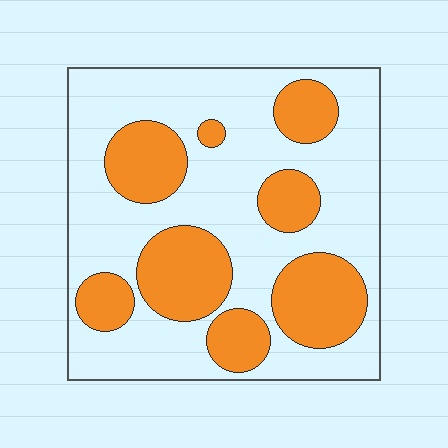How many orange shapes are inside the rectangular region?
8.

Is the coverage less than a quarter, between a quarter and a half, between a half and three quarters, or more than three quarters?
Between a quarter and a half.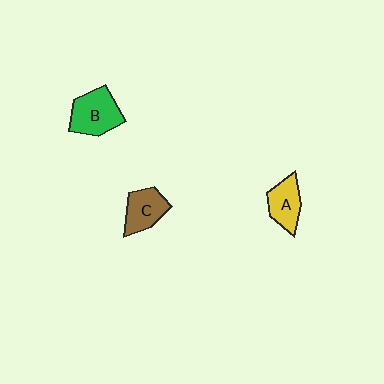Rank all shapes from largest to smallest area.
From largest to smallest: B (green), C (brown), A (yellow).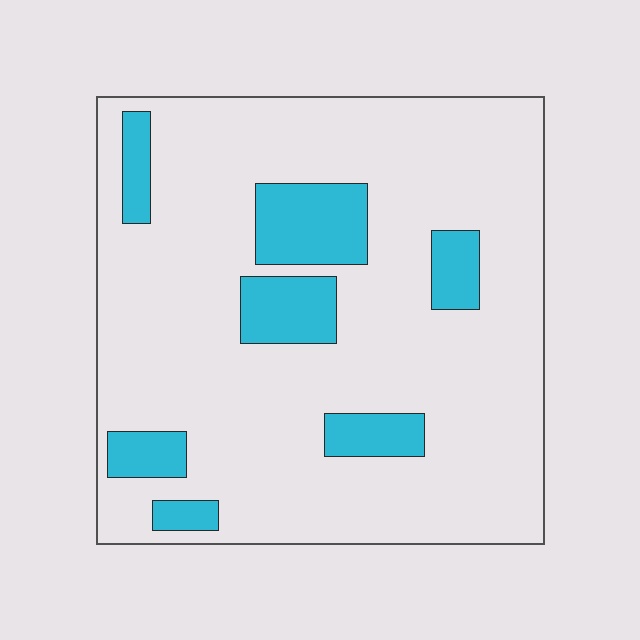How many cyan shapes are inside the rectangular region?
7.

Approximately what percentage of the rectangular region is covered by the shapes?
Approximately 15%.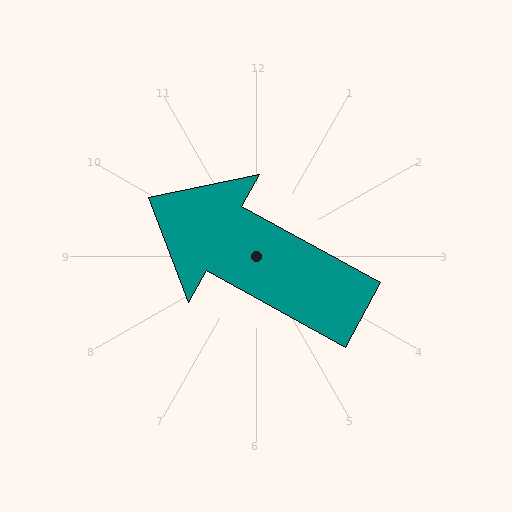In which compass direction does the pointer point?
Northwest.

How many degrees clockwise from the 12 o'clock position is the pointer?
Approximately 299 degrees.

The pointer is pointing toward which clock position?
Roughly 10 o'clock.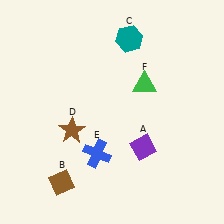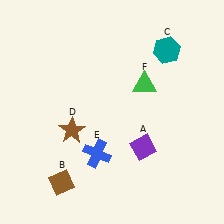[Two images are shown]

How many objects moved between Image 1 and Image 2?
1 object moved between the two images.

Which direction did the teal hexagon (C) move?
The teal hexagon (C) moved right.